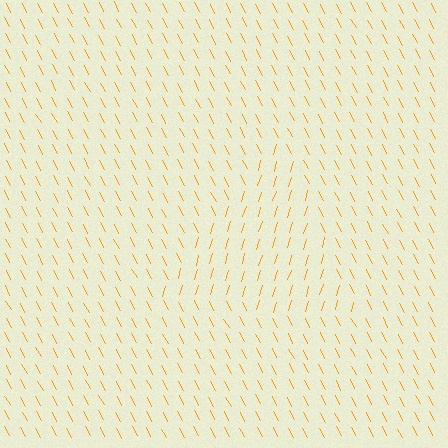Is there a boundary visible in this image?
Yes, there is a texture boundary formed by a change in line orientation.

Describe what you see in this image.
The image is filled with small orange line segments. A triangle region in the image has lines oriented differently from the surrounding lines, creating a visible texture boundary.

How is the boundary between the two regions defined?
The boundary is defined purely by a change in line orientation (approximately 45 degrees difference). All lines are the same color and thickness.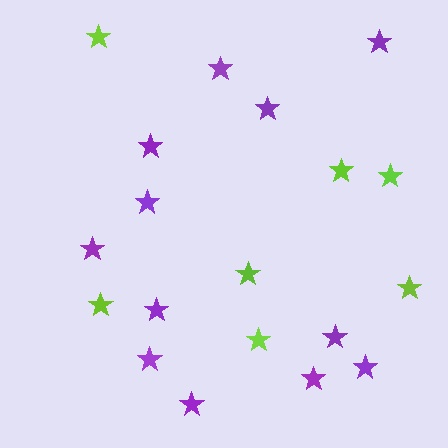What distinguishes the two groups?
There are 2 groups: one group of lime stars (7) and one group of purple stars (12).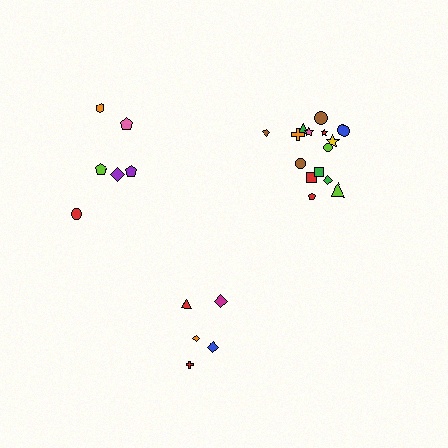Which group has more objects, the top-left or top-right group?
The top-right group.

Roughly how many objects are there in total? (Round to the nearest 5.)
Roughly 25 objects in total.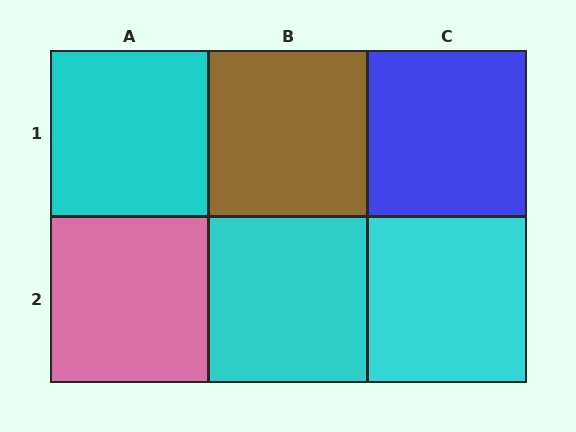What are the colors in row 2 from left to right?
Pink, cyan, cyan.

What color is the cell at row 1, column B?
Brown.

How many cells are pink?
1 cell is pink.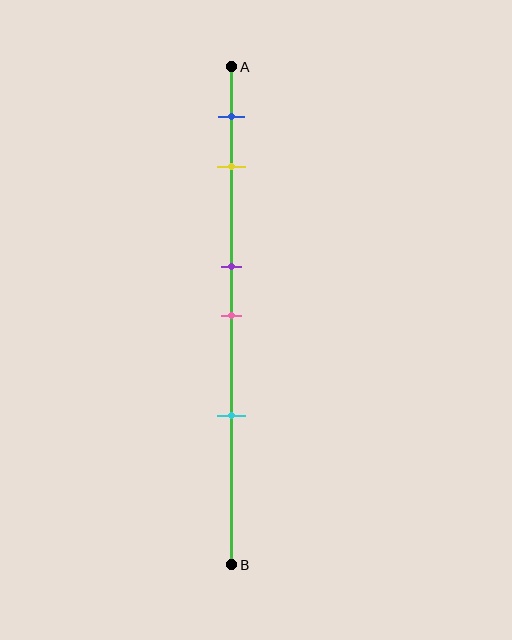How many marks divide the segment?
There are 5 marks dividing the segment.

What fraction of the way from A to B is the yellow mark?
The yellow mark is approximately 20% (0.2) of the way from A to B.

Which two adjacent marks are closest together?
The purple and pink marks are the closest adjacent pair.